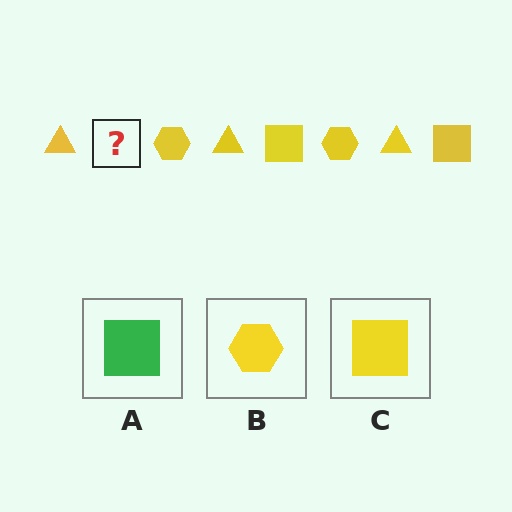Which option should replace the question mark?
Option C.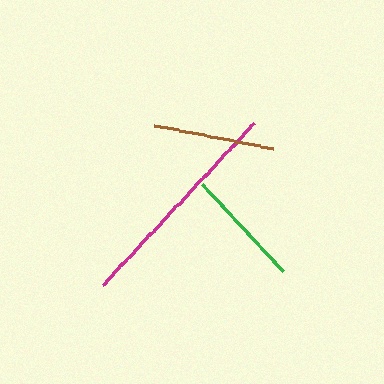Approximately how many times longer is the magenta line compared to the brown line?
The magenta line is approximately 1.8 times the length of the brown line.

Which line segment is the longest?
The magenta line is the longest at approximately 222 pixels.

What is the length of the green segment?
The green segment is approximately 119 pixels long.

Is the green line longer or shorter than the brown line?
The brown line is longer than the green line.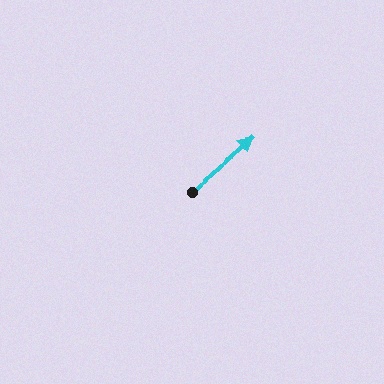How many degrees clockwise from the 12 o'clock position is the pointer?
Approximately 50 degrees.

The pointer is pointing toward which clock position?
Roughly 2 o'clock.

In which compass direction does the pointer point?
Northeast.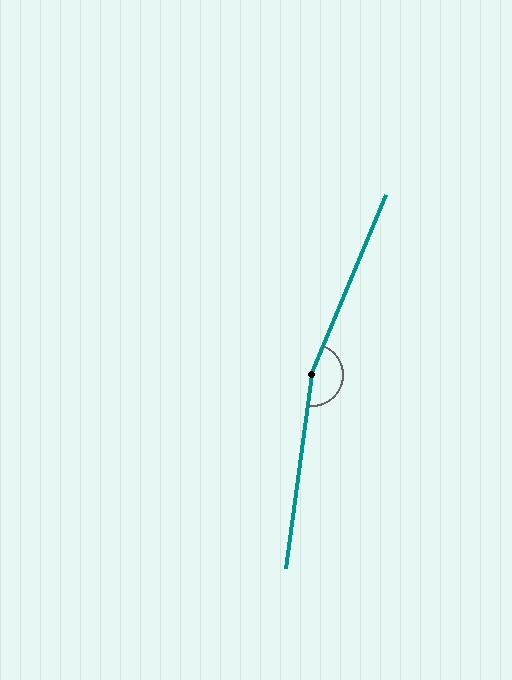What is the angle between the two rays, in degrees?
Approximately 165 degrees.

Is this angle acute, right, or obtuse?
It is obtuse.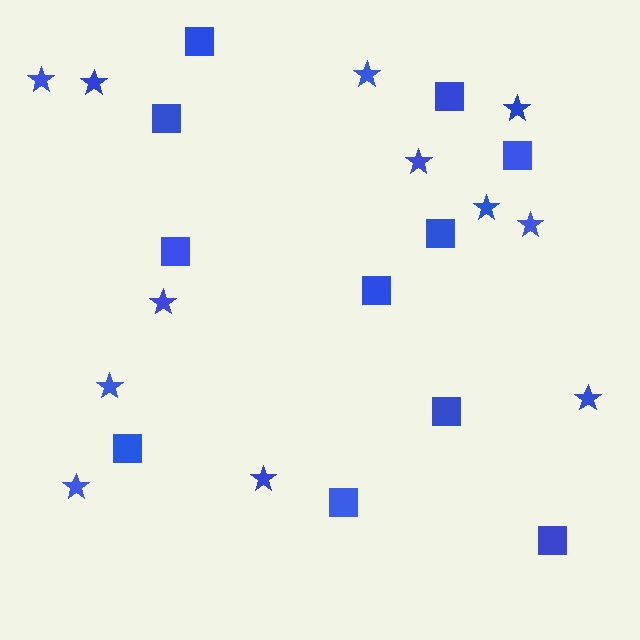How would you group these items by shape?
There are 2 groups: one group of squares (11) and one group of stars (12).